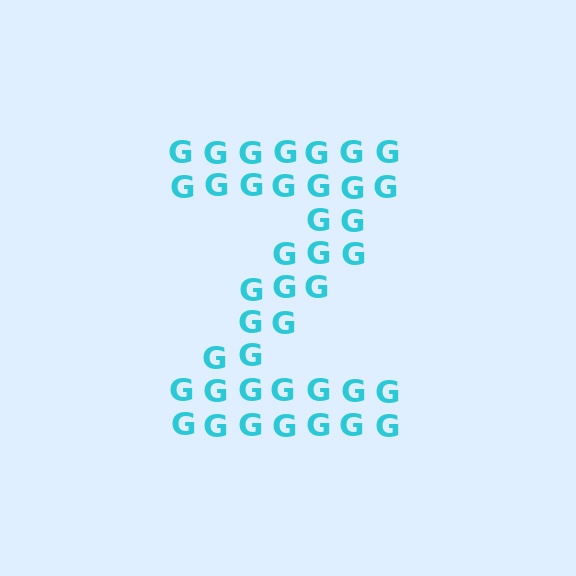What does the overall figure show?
The overall figure shows the letter Z.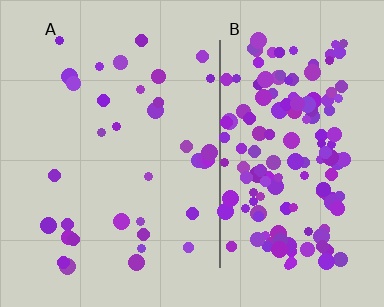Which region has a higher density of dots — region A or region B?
B (the right).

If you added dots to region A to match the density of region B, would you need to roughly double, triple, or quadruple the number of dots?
Approximately quadruple.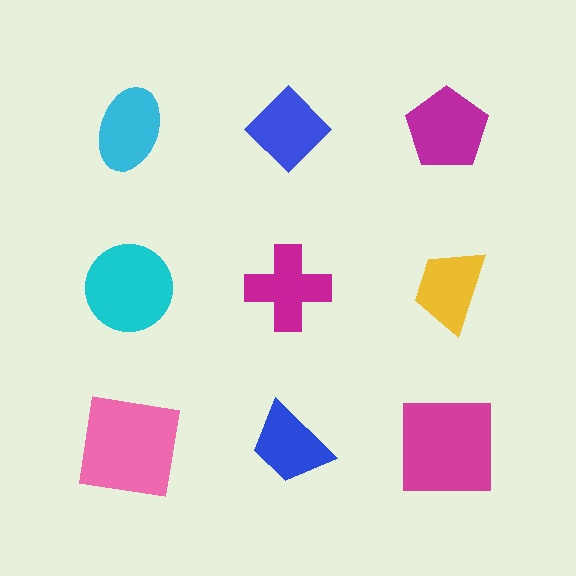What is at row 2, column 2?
A magenta cross.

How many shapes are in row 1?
3 shapes.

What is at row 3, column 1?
A pink square.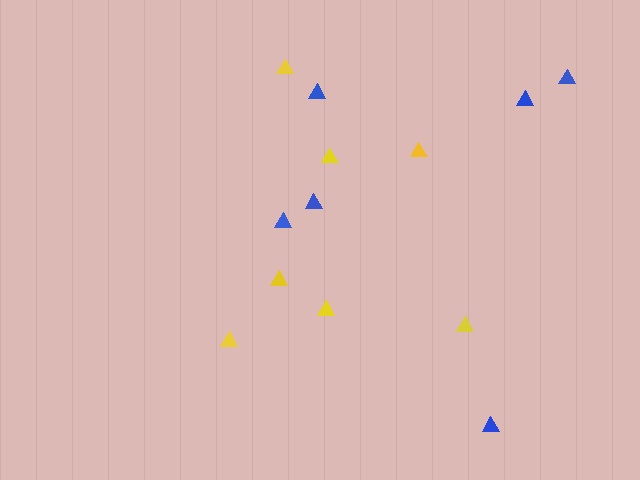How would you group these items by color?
There are 2 groups: one group of blue triangles (6) and one group of yellow triangles (7).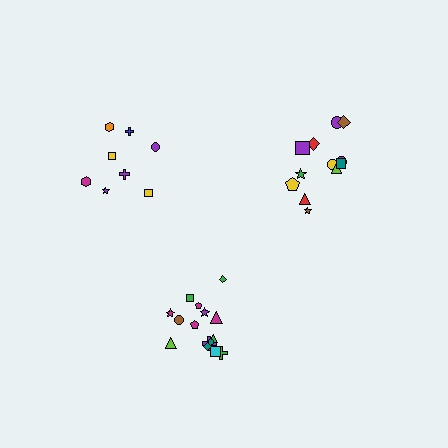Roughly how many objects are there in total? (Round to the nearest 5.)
Roughly 35 objects in total.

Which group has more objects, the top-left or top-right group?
The top-right group.